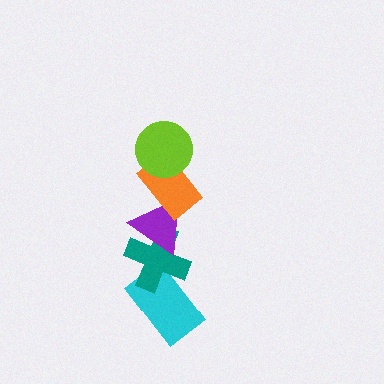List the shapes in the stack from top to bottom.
From top to bottom: the lime circle, the orange rectangle, the purple triangle, the teal cross, the cyan rectangle.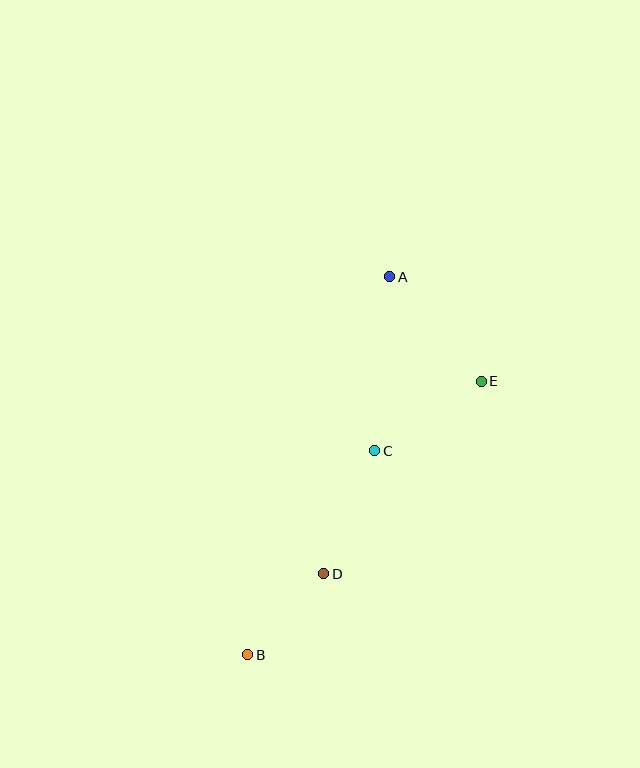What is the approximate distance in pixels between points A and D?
The distance between A and D is approximately 304 pixels.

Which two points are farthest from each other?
Points A and B are farthest from each other.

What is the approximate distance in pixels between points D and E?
The distance between D and E is approximately 249 pixels.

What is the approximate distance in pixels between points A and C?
The distance between A and C is approximately 175 pixels.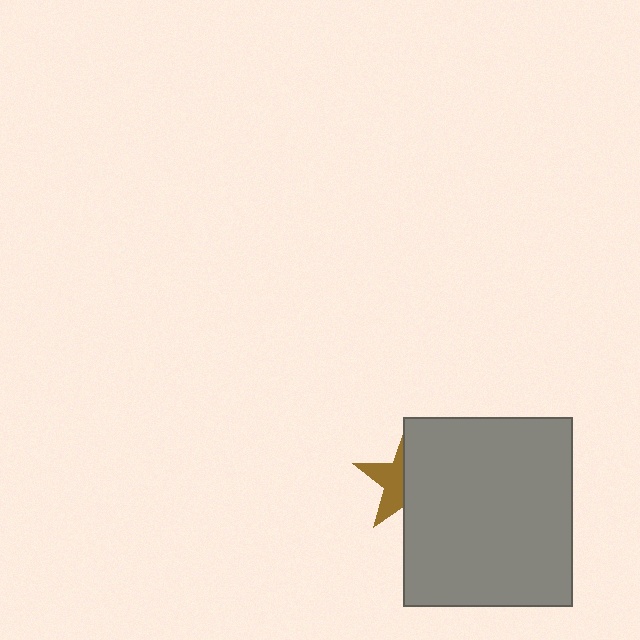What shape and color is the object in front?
The object in front is a gray rectangle.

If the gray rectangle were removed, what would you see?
You would see the complete brown star.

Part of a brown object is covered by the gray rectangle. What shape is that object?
It is a star.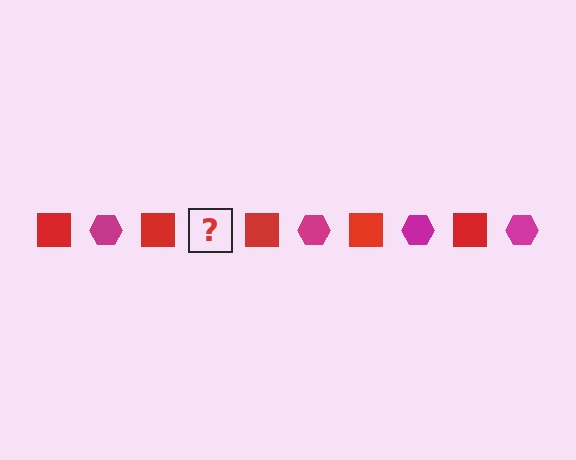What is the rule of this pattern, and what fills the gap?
The rule is that the pattern alternates between red square and magenta hexagon. The gap should be filled with a magenta hexagon.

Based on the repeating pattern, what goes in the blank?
The blank should be a magenta hexagon.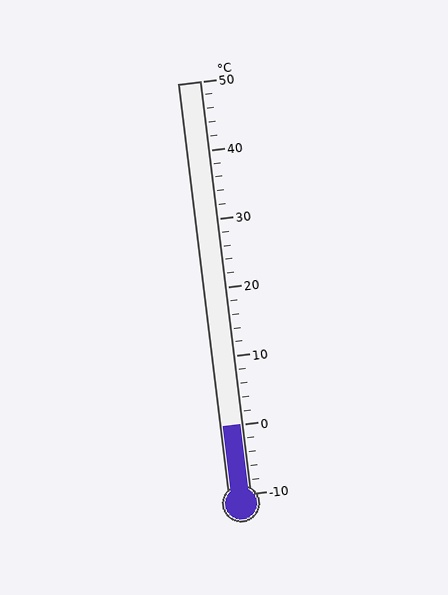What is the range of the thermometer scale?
The thermometer scale ranges from -10°C to 50°C.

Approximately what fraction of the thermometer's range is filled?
The thermometer is filled to approximately 15% of its range.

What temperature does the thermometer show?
The thermometer shows approximately 0°C.